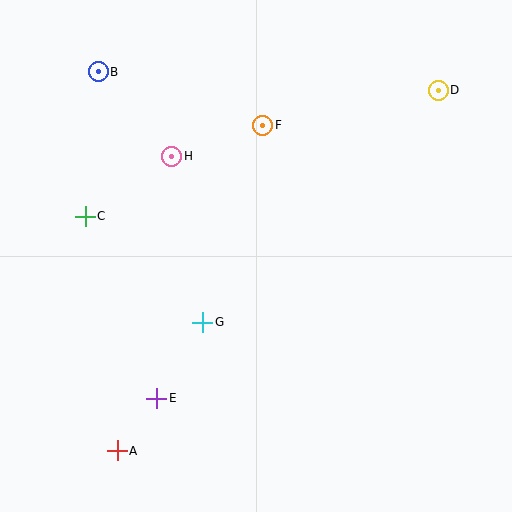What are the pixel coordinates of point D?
Point D is at (438, 90).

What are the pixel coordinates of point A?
Point A is at (117, 451).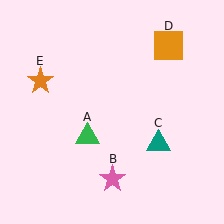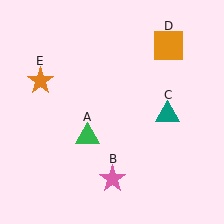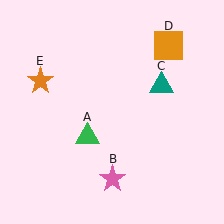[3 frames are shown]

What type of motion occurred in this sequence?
The teal triangle (object C) rotated counterclockwise around the center of the scene.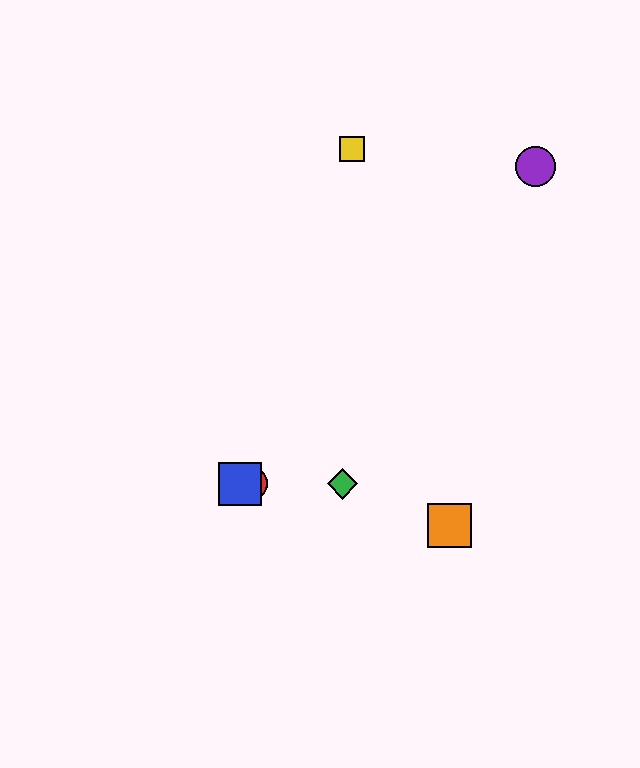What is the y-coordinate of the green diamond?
The green diamond is at y≈484.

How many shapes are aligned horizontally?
3 shapes (the red circle, the blue square, the green diamond) are aligned horizontally.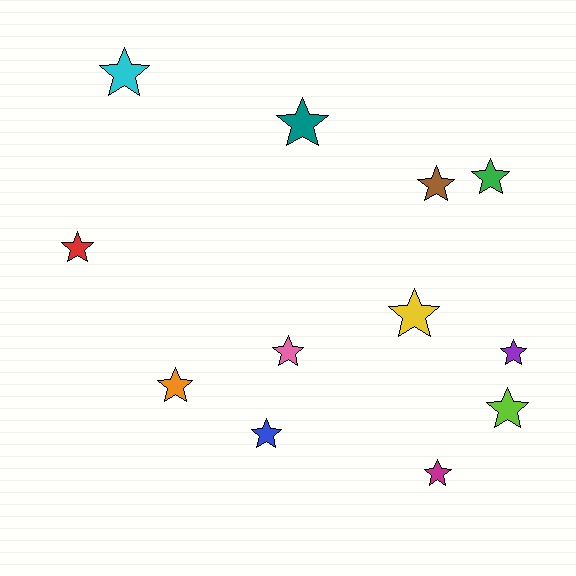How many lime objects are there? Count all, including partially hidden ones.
There is 1 lime object.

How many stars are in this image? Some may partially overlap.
There are 12 stars.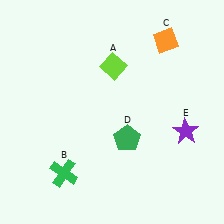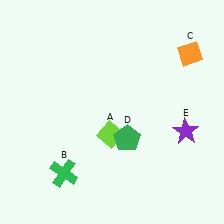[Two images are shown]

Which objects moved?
The objects that moved are: the lime diamond (A), the orange diamond (C).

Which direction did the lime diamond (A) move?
The lime diamond (A) moved down.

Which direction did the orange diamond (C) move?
The orange diamond (C) moved right.